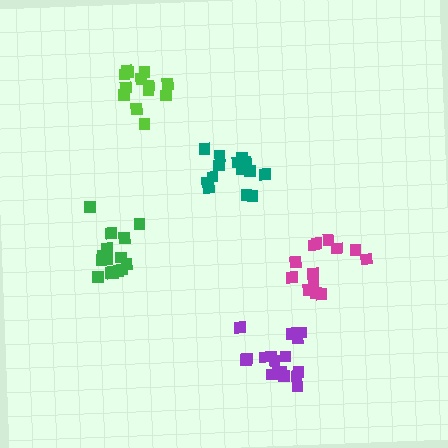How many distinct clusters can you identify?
There are 5 distinct clusters.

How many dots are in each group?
Group 1: 13 dots, Group 2: 15 dots, Group 3: 13 dots, Group 4: 17 dots, Group 5: 14 dots (72 total).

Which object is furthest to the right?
The magenta cluster is rightmost.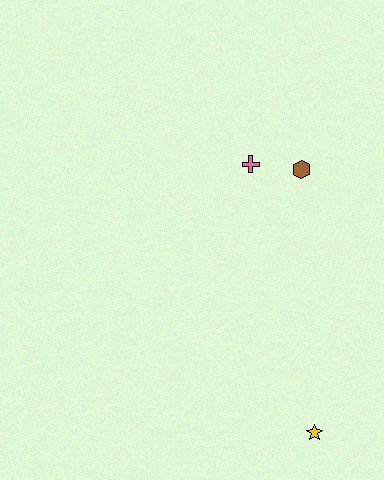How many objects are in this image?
There are 3 objects.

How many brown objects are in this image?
There is 1 brown object.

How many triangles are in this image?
There are no triangles.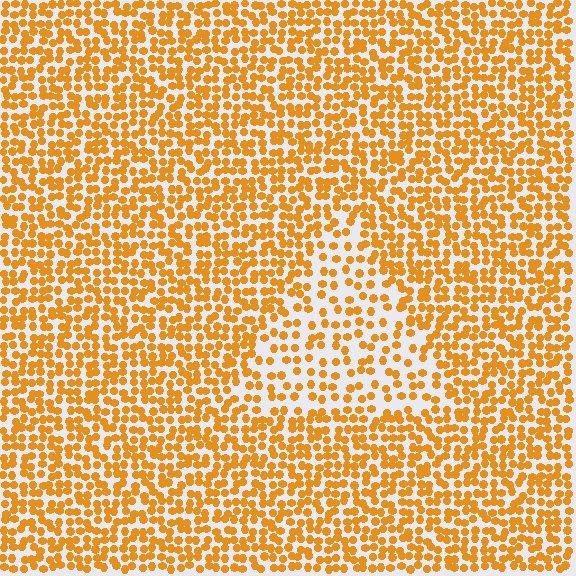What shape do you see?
I see a triangle.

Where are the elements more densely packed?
The elements are more densely packed outside the triangle boundary.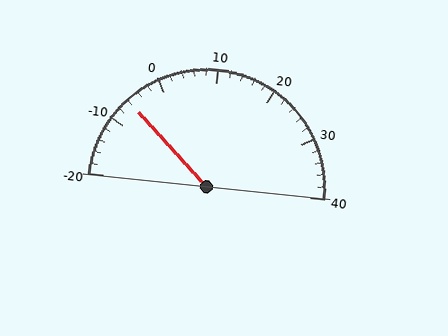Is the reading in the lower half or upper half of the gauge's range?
The reading is in the lower half of the range (-20 to 40).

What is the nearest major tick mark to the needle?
The nearest major tick mark is -10.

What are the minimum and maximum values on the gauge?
The gauge ranges from -20 to 40.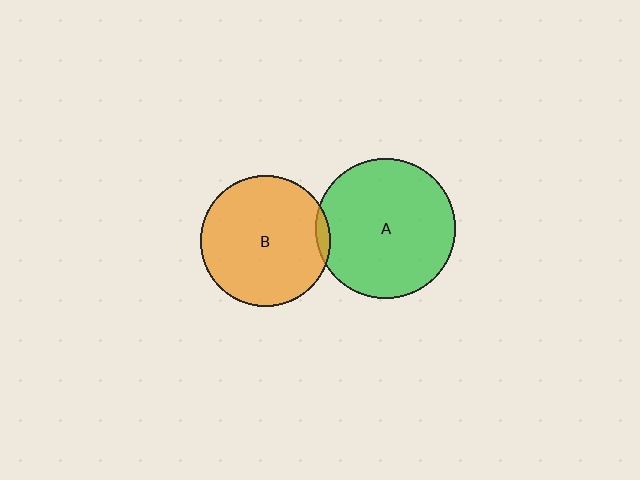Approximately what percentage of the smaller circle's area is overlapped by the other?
Approximately 5%.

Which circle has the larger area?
Circle A (green).